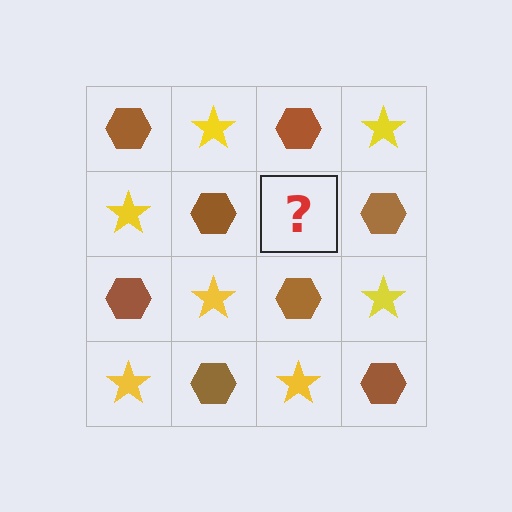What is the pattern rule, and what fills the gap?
The rule is that it alternates brown hexagon and yellow star in a checkerboard pattern. The gap should be filled with a yellow star.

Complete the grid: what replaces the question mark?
The question mark should be replaced with a yellow star.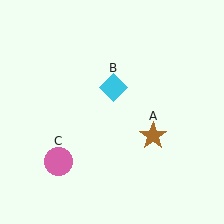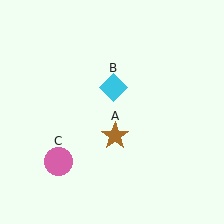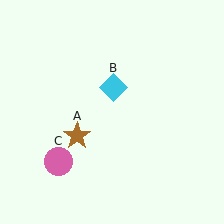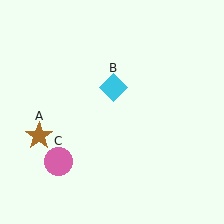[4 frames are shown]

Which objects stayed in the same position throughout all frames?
Cyan diamond (object B) and pink circle (object C) remained stationary.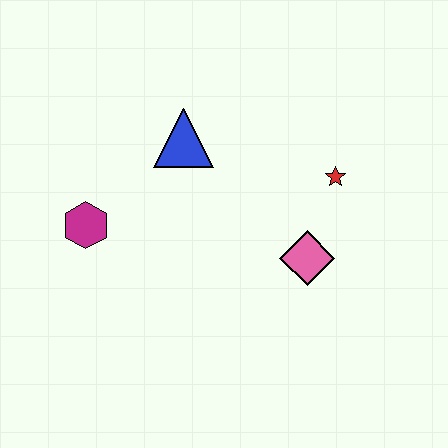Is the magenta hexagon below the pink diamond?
No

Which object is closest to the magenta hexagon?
The blue triangle is closest to the magenta hexagon.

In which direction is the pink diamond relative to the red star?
The pink diamond is below the red star.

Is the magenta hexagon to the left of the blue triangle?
Yes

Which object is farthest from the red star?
The magenta hexagon is farthest from the red star.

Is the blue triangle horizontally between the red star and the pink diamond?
No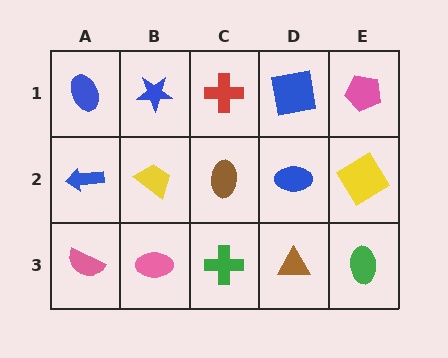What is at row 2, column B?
A yellow trapezoid.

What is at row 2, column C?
A brown ellipse.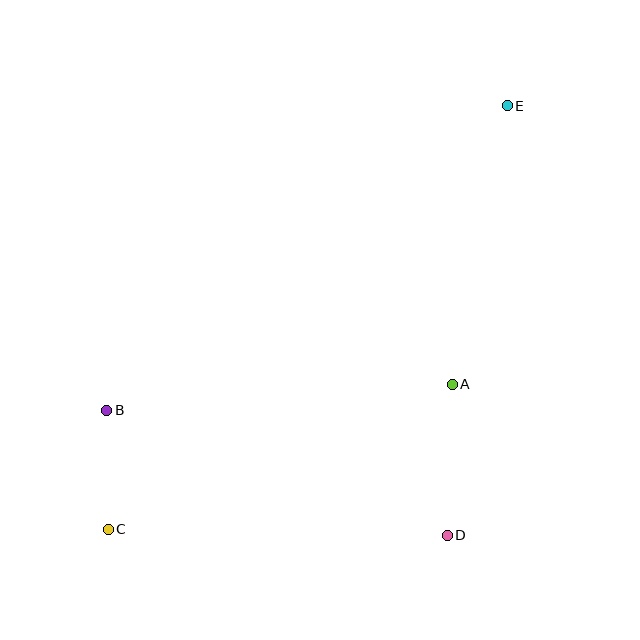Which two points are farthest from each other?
Points C and E are farthest from each other.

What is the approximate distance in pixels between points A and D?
The distance between A and D is approximately 151 pixels.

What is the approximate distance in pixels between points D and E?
The distance between D and E is approximately 434 pixels.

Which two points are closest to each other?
Points B and C are closest to each other.